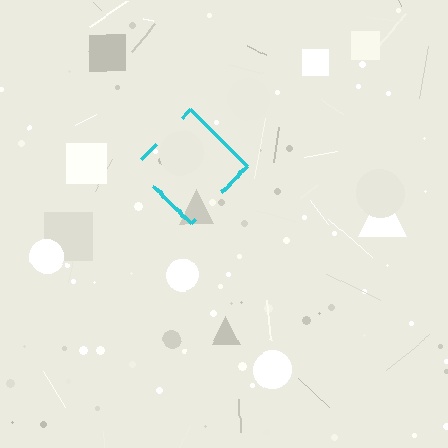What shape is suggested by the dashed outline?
The dashed outline suggests a diamond.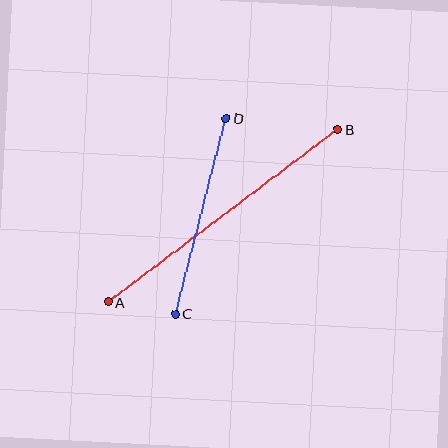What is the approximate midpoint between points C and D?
The midpoint is at approximately (201, 216) pixels.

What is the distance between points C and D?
The distance is approximately 202 pixels.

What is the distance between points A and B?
The distance is approximately 287 pixels.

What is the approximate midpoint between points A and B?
The midpoint is at approximately (223, 216) pixels.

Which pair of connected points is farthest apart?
Points A and B are farthest apart.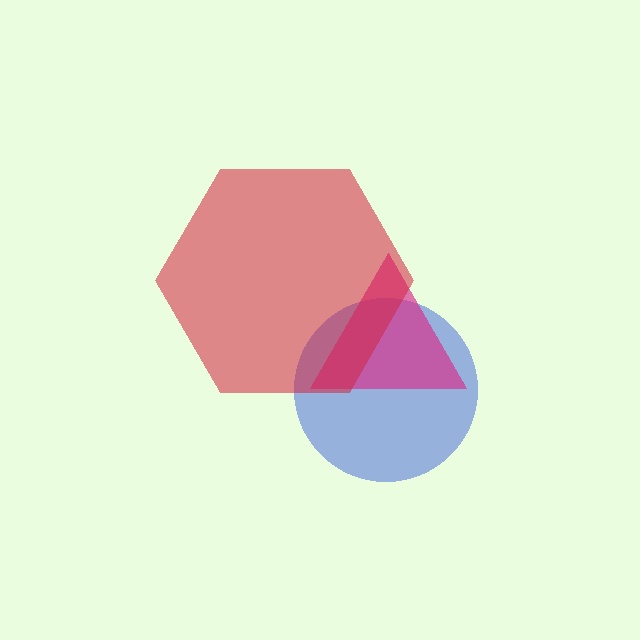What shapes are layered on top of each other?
The layered shapes are: a blue circle, a magenta triangle, a red hexagon.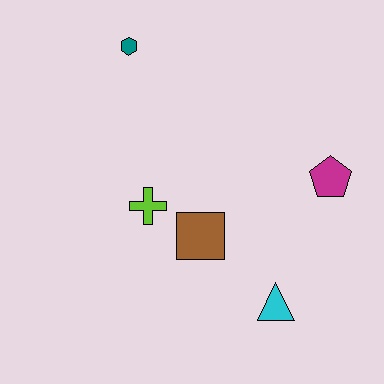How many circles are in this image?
There are no circles.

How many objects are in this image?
There are 5 objects.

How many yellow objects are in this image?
There are no yellow objects.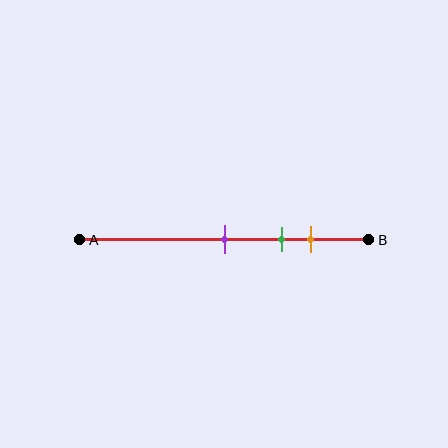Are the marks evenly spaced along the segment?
Yes, the marks are approximately evenly spaced.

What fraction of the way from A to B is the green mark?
The green mark is approximately 70% (0.7) of the way from A to B.